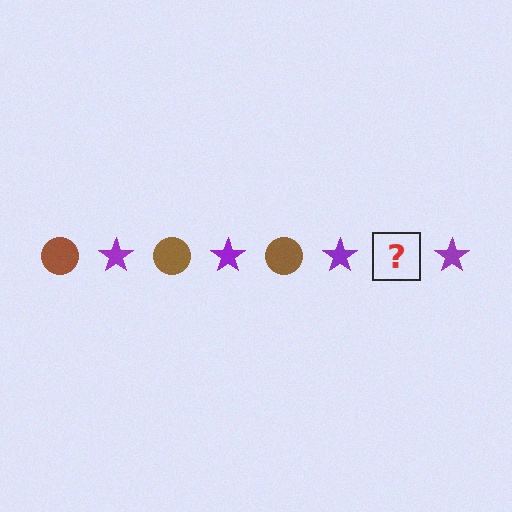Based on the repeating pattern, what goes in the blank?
The blank should be a brown circle.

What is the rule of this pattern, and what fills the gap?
The rule is that the pattern alternates between brown circle and purple star. The gap should be filled with a brown circle.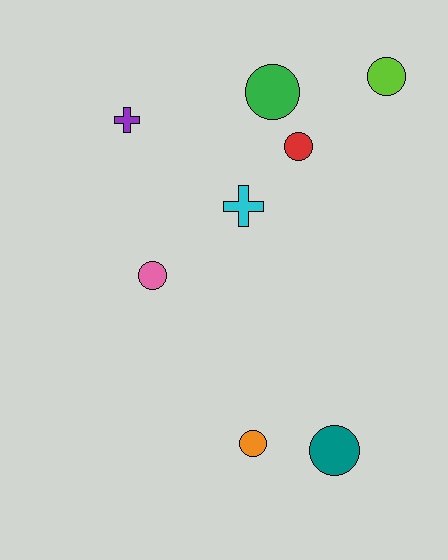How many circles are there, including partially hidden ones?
There are 6 circles.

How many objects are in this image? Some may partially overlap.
There are 8 objects.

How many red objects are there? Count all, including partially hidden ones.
There is 1 red object.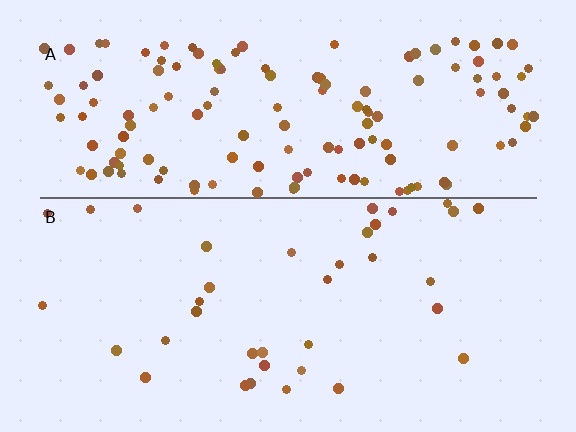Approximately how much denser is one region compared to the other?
Approximately 3.9× — region A over region B.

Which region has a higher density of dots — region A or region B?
A (the top).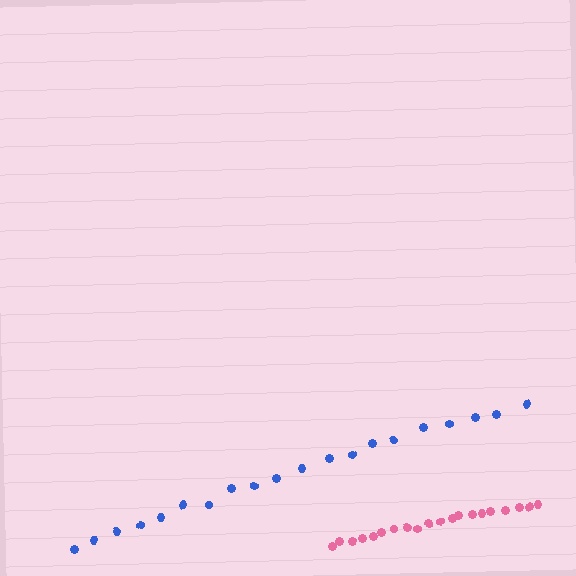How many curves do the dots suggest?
There are 2 distinct paths.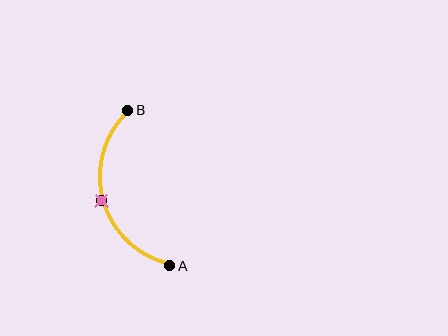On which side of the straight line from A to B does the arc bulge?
The arc bulges to the left of the straight line connecting A and B.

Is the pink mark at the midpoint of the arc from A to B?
Yes. The pink mark lies on the arc at equal arc-length from both A and B — it is the arc midpoint.